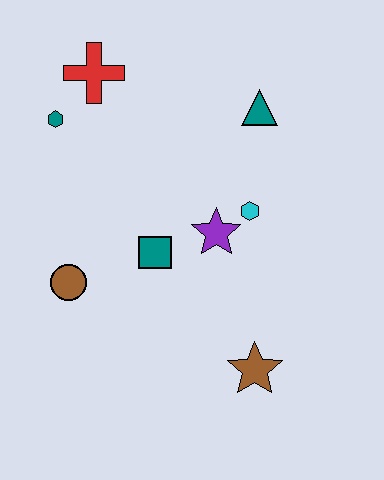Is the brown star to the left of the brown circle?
No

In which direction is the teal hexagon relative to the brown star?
The teal hexagon is above the brown star.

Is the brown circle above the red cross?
No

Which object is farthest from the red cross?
The brown star is farthest from the red cross.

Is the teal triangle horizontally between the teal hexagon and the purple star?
No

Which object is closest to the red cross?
The teal hexagon is closest to the red cross.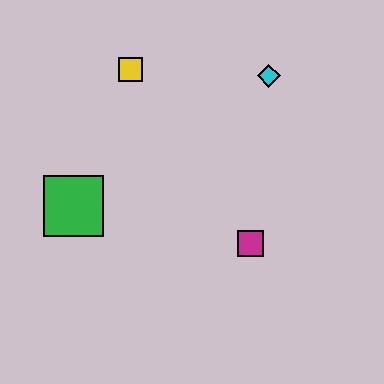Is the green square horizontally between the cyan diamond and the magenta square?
No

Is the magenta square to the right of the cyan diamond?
No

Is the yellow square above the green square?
Yes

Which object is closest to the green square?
The yellow square is closest to the green square.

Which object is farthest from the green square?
The cyan diamond is farthest from the green square.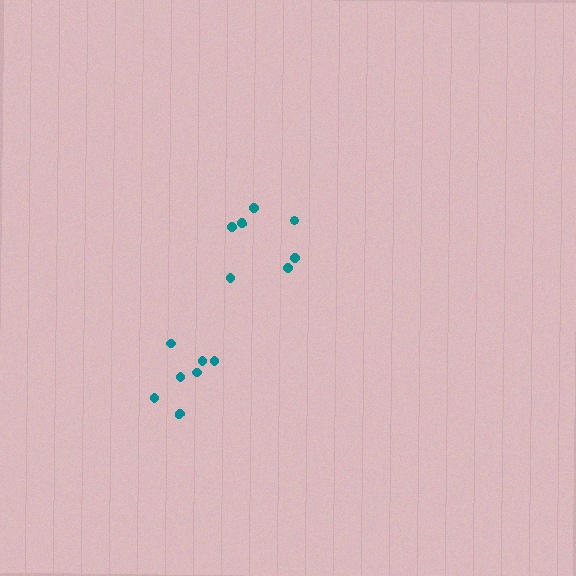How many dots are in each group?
Group 1: 7 dots, Group 2: 7 dots (14 total).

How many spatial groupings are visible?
There are 2 spatial groupings.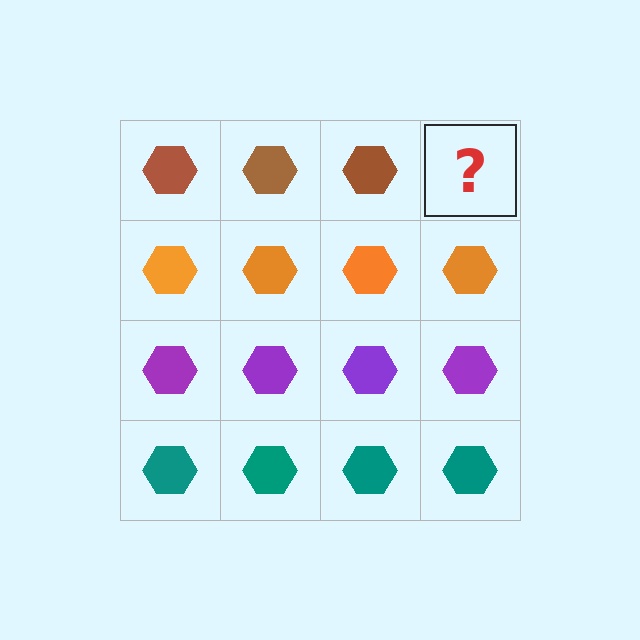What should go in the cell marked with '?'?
The missing cell should contain a brown hexagon.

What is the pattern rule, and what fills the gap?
The rule is that each row has a consistent color. The gap should be filled with a brown hexagon.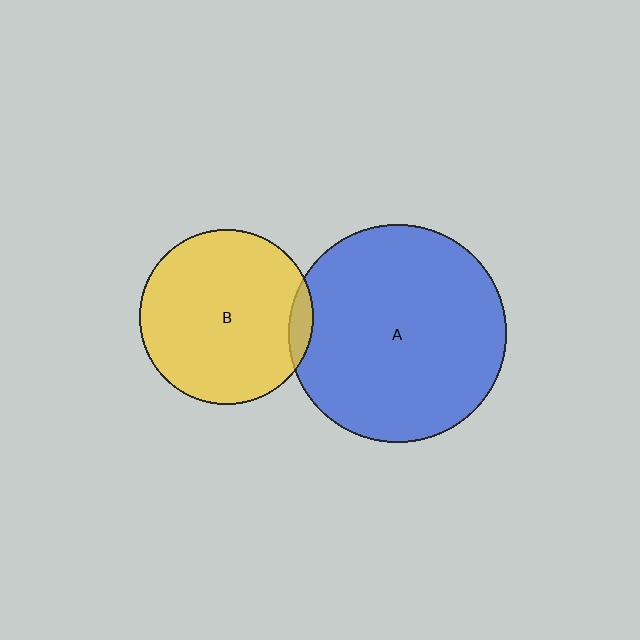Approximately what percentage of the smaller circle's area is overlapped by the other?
Approximately 5%.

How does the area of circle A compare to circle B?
Approximately 1.6 times.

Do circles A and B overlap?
Yes.